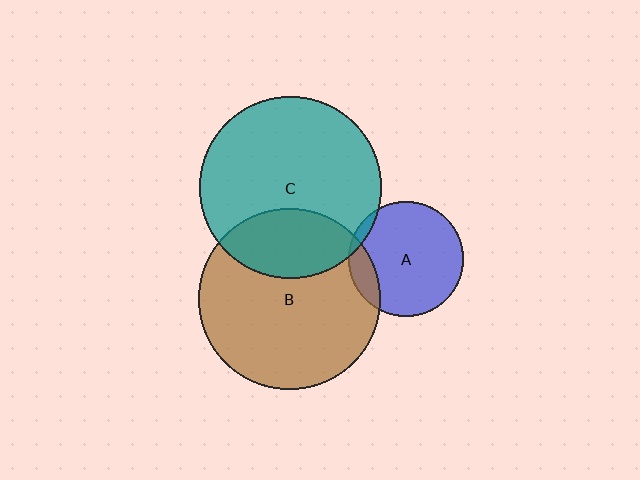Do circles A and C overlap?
Yes.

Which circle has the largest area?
Circle C (teal).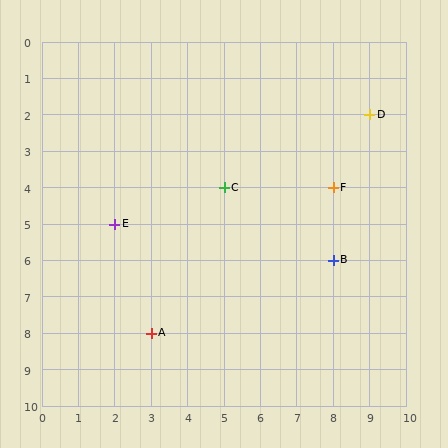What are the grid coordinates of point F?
Point F is at grid coordinates (8, 4).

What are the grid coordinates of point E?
Point E is at grid coordinates (2, 5).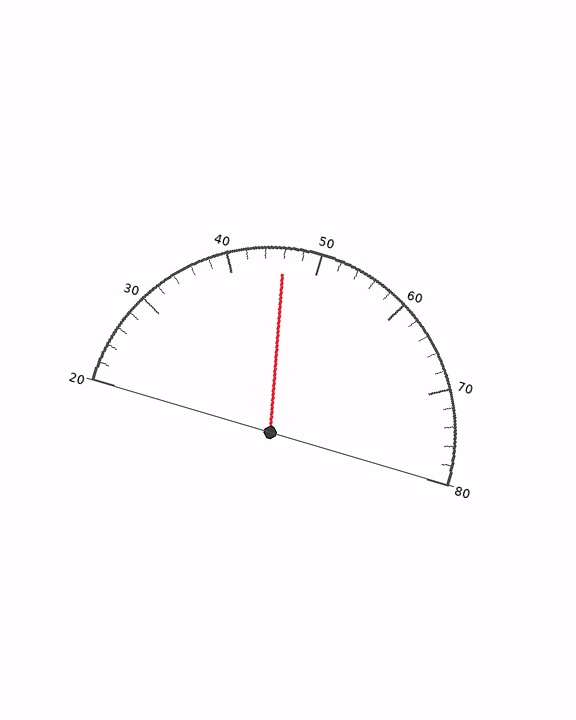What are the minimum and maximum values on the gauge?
The gauge ranges from 20 to 80.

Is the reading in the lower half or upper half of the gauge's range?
The reading is in the lower half of the range (20 to 80).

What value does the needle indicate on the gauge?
The needle indicates approximately 46.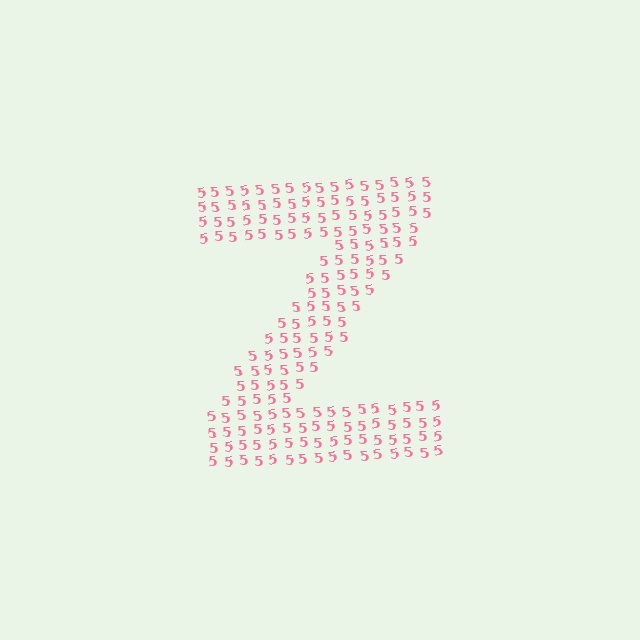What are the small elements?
The small elements are digit 5's.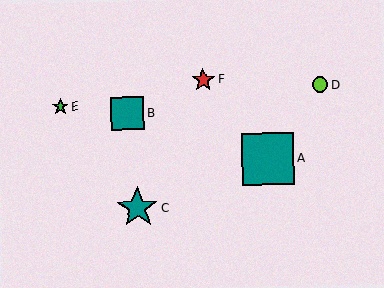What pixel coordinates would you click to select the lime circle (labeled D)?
Click at (320, 85) to select the lime circle D.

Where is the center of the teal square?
The center of the teal square is at (127, 113).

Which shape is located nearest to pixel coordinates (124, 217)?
The teal star (labeled C) at (138, 208) is nearest to that location.